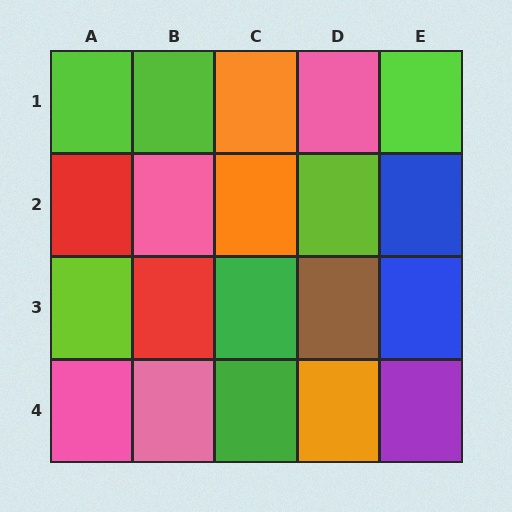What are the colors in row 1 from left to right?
Lime, lime, orange, pink, lime.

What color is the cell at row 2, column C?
Orange.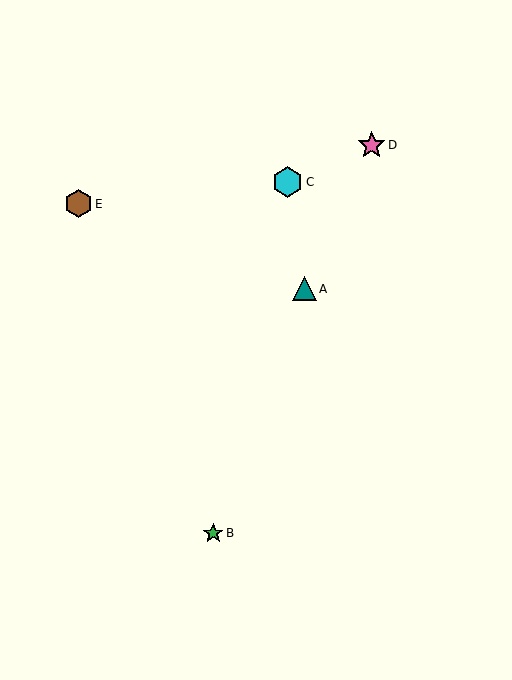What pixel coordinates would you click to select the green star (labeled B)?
Click at (213, 533) to select the green star B.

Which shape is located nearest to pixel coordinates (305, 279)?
The teal triangle (labeled A) at (305, 289) is nearest to that location.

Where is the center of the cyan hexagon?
The center of the cyan hexagon is at (288, 182).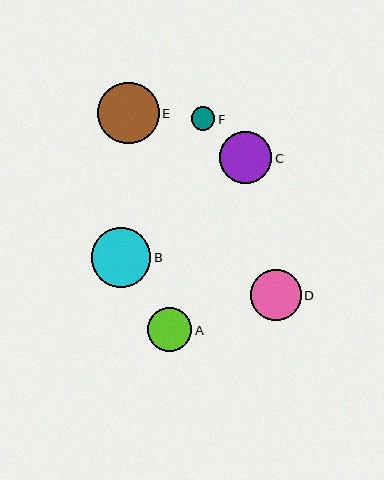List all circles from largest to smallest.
From largest to smallest: E, B, C, D, A, F.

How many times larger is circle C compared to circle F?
Circle C is approximately 2.2 times the size of circle F.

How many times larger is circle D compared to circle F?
Circle D is approximately 2.2 times the size of circle F.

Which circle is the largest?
Circle E is the largest with a size of approximately 61 pixels.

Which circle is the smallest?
Circle F is the smallest with a size of approximately 23 pixels.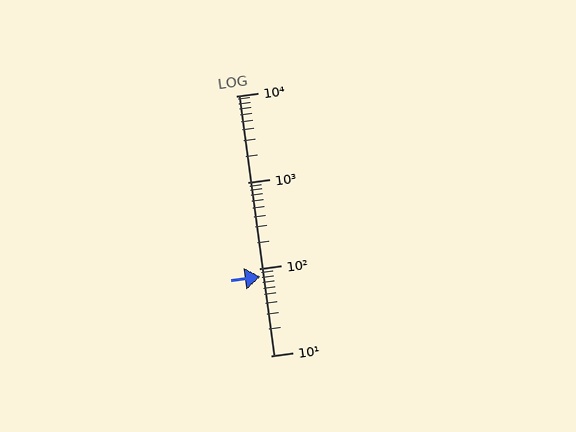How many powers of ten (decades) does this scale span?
The scale spans 3 decades, from 10 to 10000.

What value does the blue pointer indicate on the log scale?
The pointer indicates approximately 82.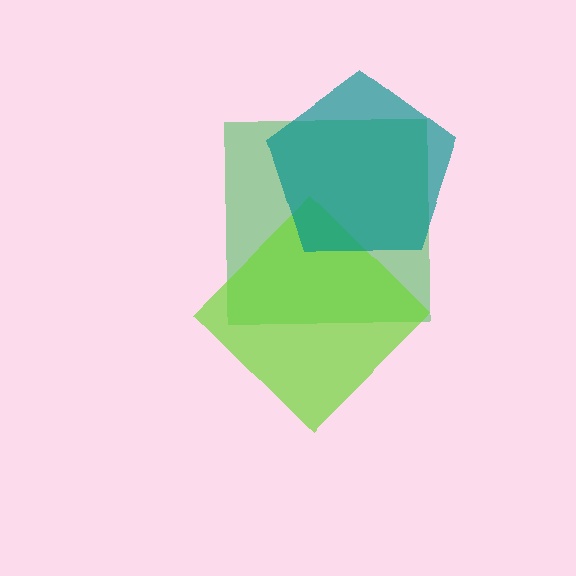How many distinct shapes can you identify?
There are 3 distinct shapes: a green square, a lime diamond, a teal pentagon.